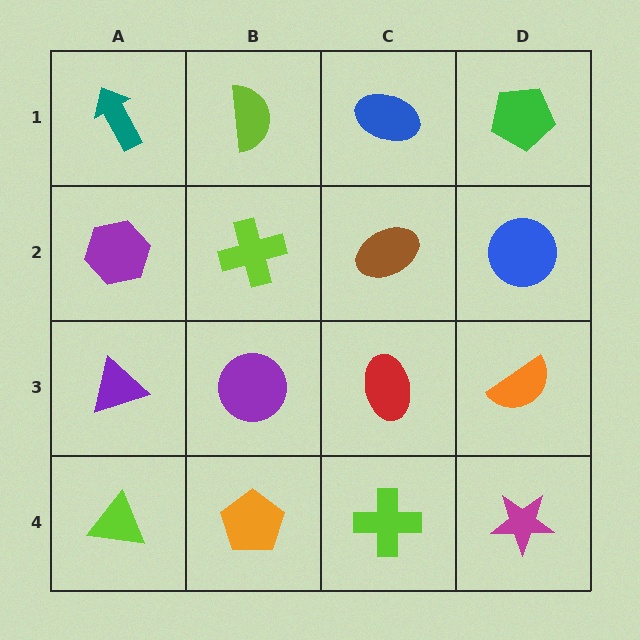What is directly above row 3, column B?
A lime cross.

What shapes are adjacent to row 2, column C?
A blue ellipse (row 1, column C), a red ellipse (row 3, column C), a lime cross (row 2, column B), a blue circle (row 2, column D).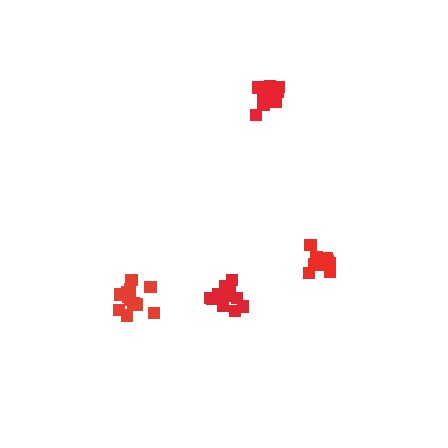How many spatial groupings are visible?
There are 4 spatial groupings.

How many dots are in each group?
Group 1: 12 dots, Group 2: 10 dots, Group 3: 13 dots, Group 4: 10 dots (45 total).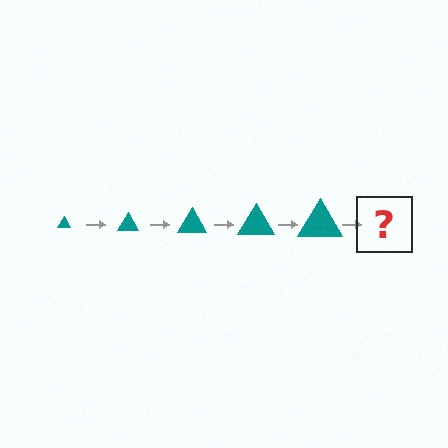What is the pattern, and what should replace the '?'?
The pattern is that the triangle gets progressively larger each step. The '?' should be a teal triangle, larger than the previous one.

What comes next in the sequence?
The next element should be a teal triangle, larger than the previous one.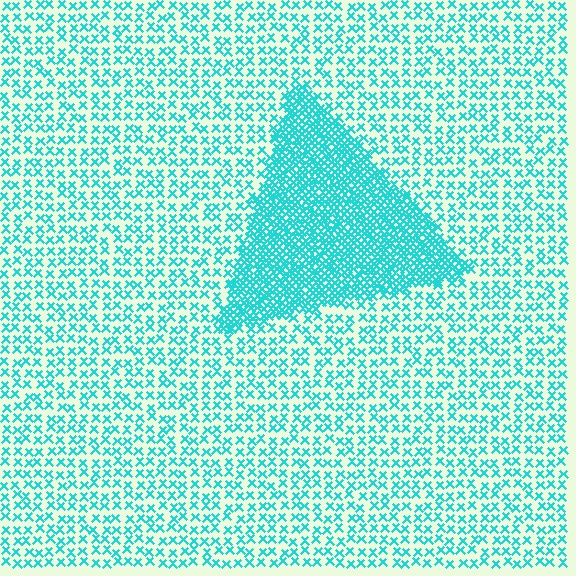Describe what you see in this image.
The image contains small cyan elements arranged at two different densities. A triangle-shaped region is visible where the elements are more densely packed than the surrounding area.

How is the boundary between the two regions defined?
The boundary is defined by a change in element density (approximately 2.9x ratio). All elements are the same color, size, and shape.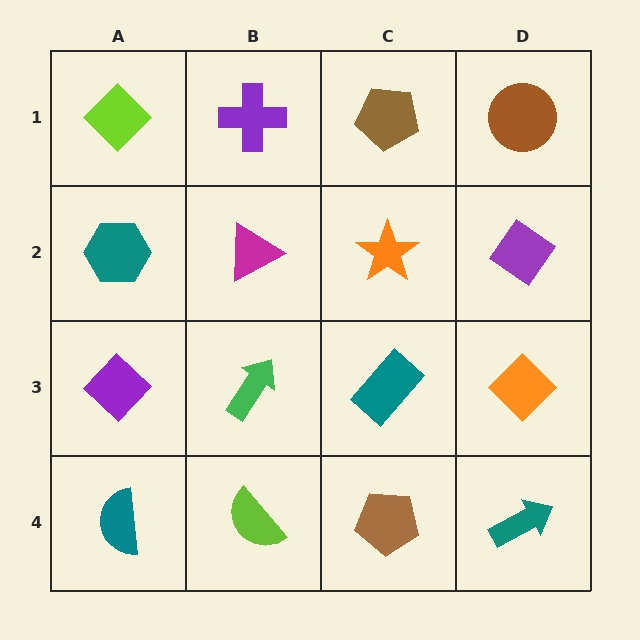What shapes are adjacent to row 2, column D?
A brown circle (row 1, column D), an orange diamond (row 3, column D), an orange star (row 2, column C).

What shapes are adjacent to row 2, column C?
A brown pentagon (row 1, column C), a teal rectangle (row 3, column C), a magenta triangle (row 2, column B), a purple diamond (row 2, column D).